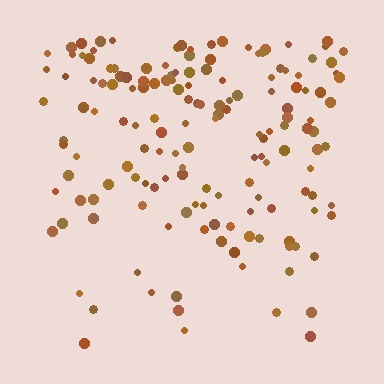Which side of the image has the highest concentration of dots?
The top.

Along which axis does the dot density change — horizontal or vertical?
Vertical.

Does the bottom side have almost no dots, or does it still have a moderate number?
Still a moderate number, just noticeably fewer than the top.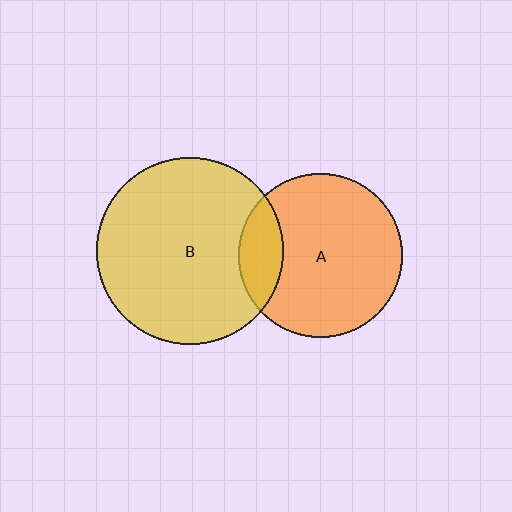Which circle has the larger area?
Circle B (yellow).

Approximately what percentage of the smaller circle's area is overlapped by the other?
Approximately 15%.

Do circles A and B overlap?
Yes.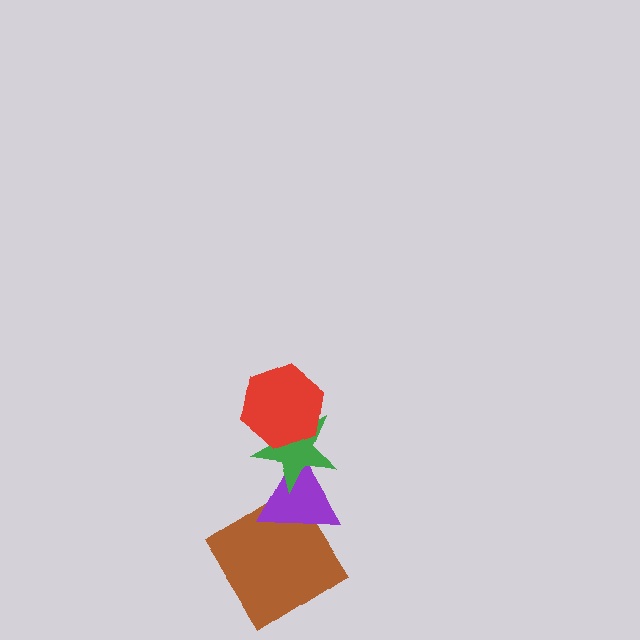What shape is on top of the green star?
The red hexagon is on top of the green star.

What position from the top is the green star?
The green star is 2nd from the top.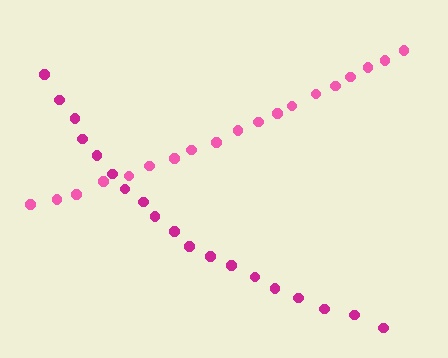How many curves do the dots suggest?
There are 2 distinct paths.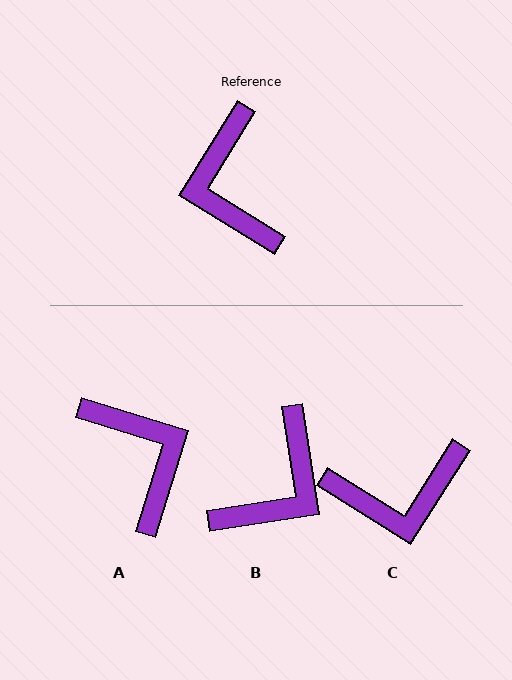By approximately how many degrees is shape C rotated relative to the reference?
Approximately 89 degrees counter-clockwise.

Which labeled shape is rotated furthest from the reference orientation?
A, about 165 degrees away.